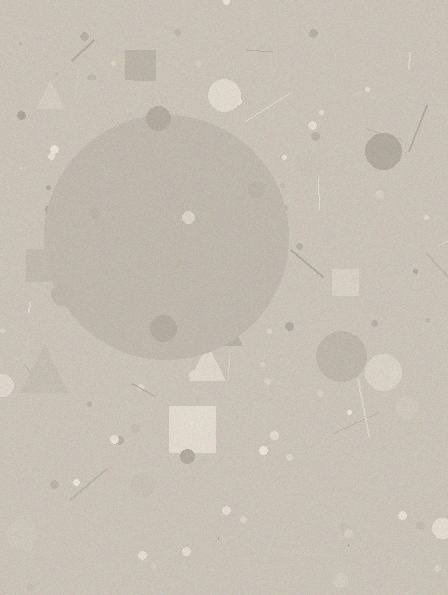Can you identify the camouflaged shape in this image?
The camouflaged shape is a circle.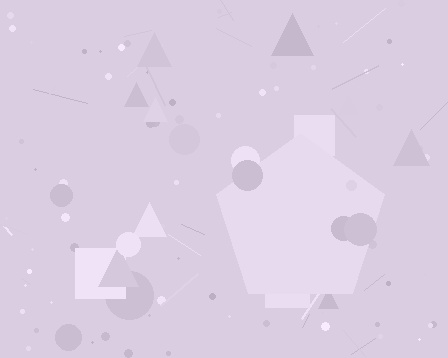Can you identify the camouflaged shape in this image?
The camouflaged shape is a pentagon.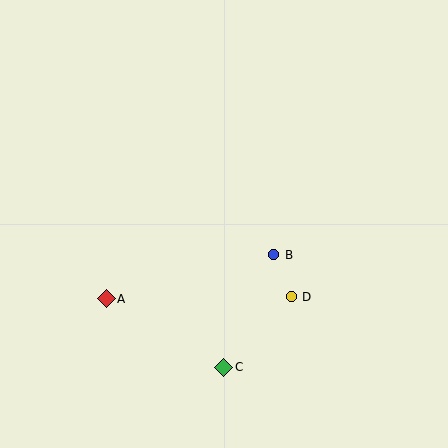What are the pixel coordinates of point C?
Point C is at (224, 367).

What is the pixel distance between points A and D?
The distance between A and D is 185 pixels.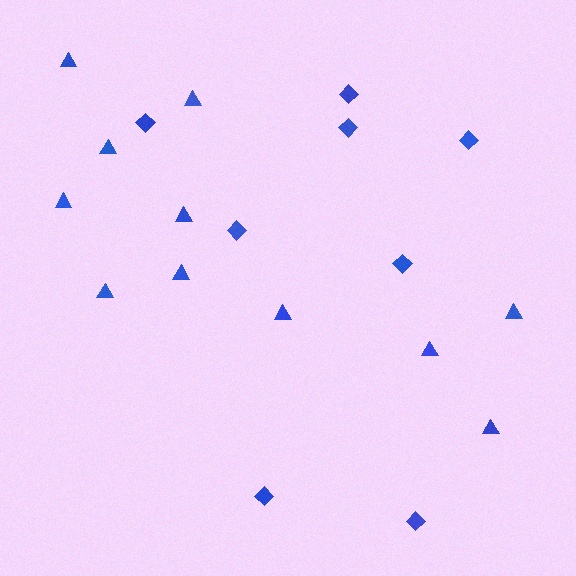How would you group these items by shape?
There are 2 groups: one group of triangles (11) and one group of diamonds (8).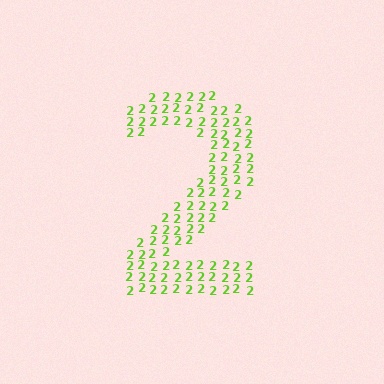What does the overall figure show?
The overall figure shows the digit 2.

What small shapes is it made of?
It is made of small digit 2's.